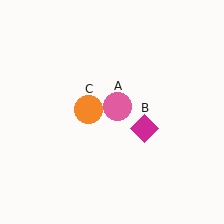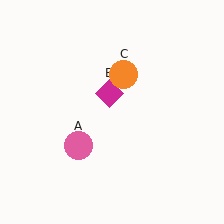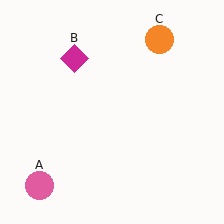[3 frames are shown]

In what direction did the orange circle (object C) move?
The orange circle (object C) moved up and to the right.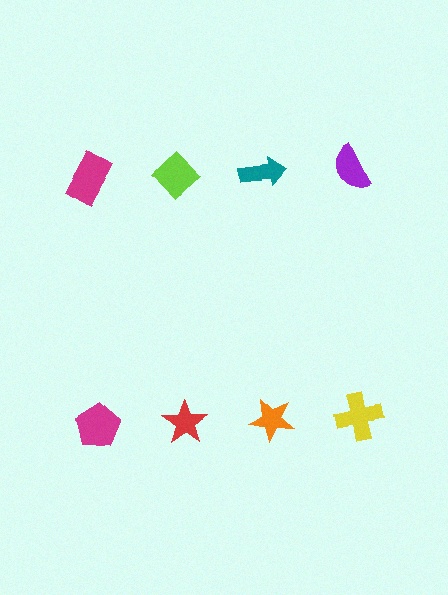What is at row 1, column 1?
A magenta rectangle.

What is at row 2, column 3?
An orange star.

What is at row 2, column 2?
A red star.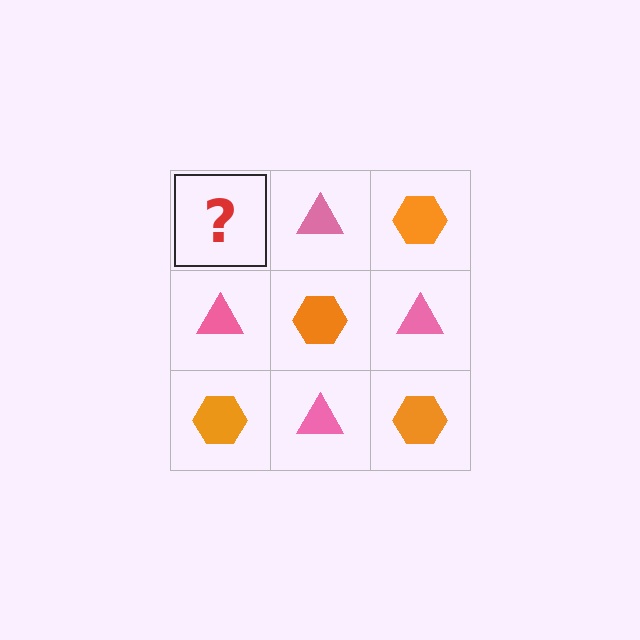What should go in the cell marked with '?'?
The missing cell should contain an orange hexagon.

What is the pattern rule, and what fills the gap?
The rule is that it alternates orange hexagon and pink triangle in a checkerboard pattern. The gap should be filled with an orange hexagon.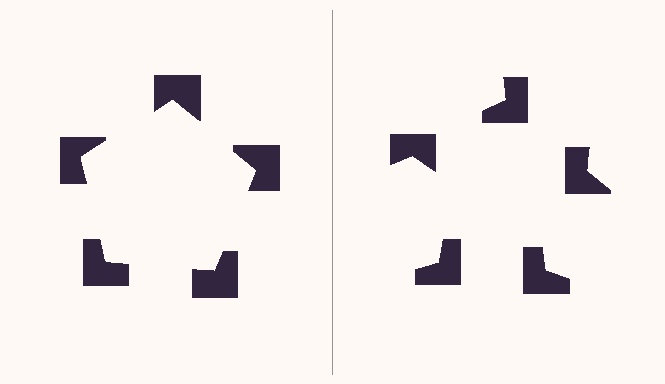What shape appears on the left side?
An illusory pentagon.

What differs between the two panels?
The notched squares are positioned identically on both sides; only the wedge orientations differ. On the left they align to a pentagon; on the right they are misaligned.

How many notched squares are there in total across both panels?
10 — 5 on each side.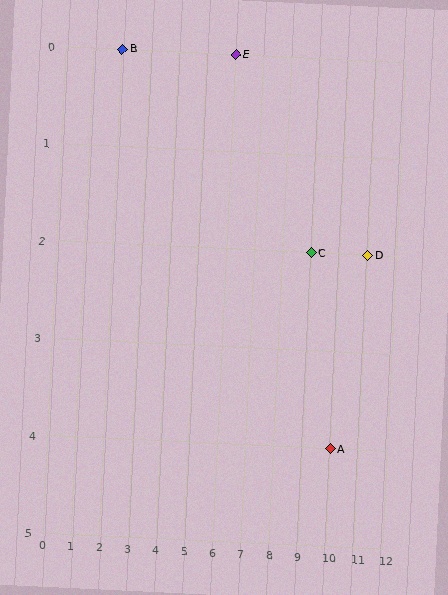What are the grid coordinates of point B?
Point B is at grid coordinates (2, 0).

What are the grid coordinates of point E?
Point E is at grid coordinates (6, 0).